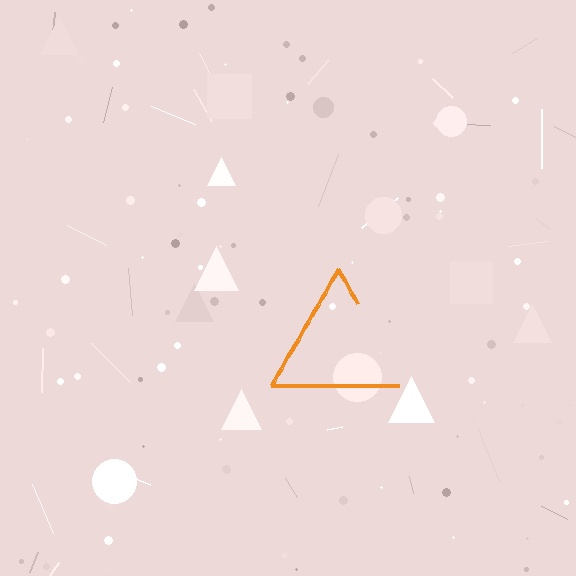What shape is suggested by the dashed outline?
The dashed outline suggests a triangle.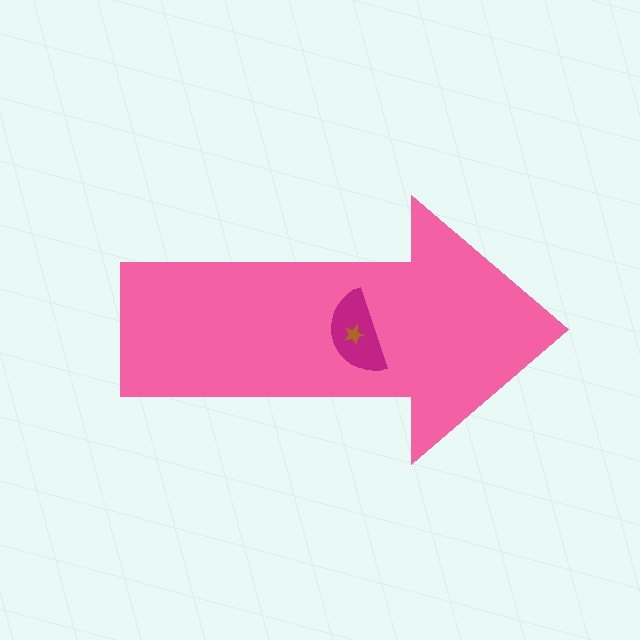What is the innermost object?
The brown star.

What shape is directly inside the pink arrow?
The magenta semicircle.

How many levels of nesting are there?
3.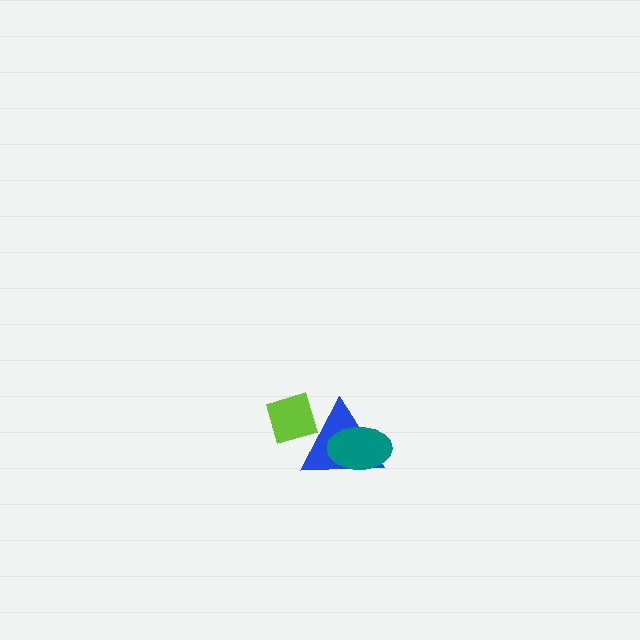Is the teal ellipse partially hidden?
No, no other shape covers it.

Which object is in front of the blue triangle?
The teal ellipse is in front of the blue triangle.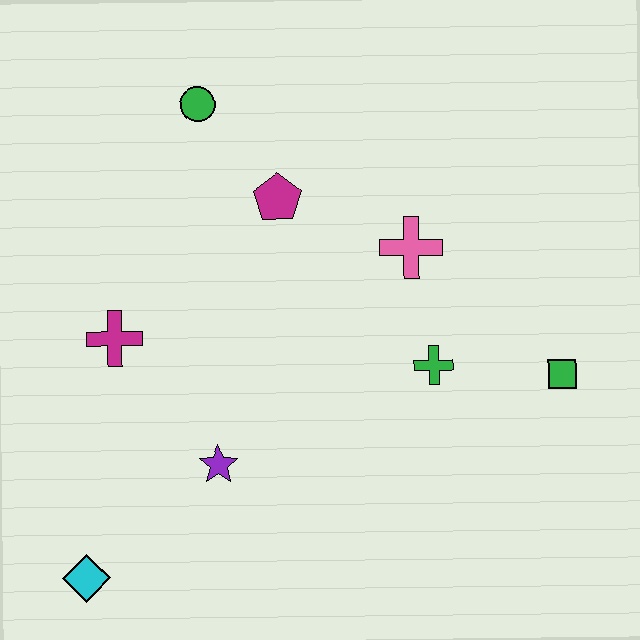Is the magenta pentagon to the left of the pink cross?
Yes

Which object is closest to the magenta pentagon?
The green circle is closest to the magenta pentagon.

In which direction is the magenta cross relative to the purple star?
The magenta cross is above the purple star.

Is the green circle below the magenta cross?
No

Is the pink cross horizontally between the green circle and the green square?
Yes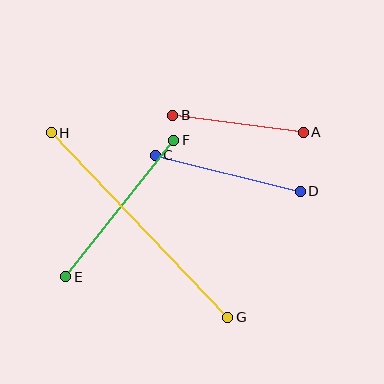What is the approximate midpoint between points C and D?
The midpoint is at approximately (228, 173) pixels.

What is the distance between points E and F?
The distance is approximately 174 pixels.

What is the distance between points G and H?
The distance is approximately 255 pixels.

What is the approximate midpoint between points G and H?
The midpoint is at approximately (139, 225) pixels.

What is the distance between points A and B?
The distance is approximately 132 pixels.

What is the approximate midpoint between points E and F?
The midpoint is at approximately (120, 209) pixels.